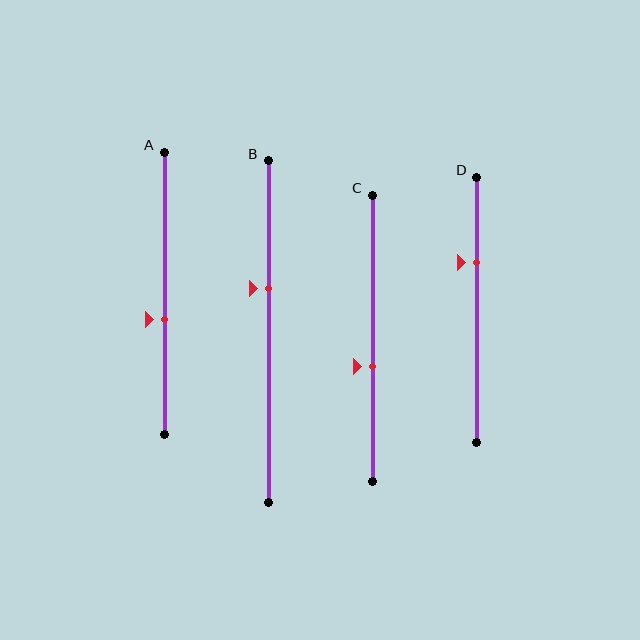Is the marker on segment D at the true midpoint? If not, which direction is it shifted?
No, the marker on segment D is shifted upward by about 18% of the segment length.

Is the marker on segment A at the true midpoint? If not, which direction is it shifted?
No, the marker on segment A is shifted downward by about 9% of the segment length.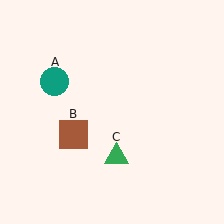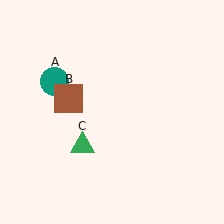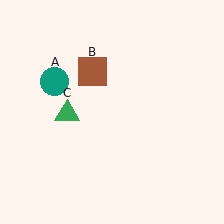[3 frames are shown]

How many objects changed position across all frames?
2 objects changed position: brown square (object B), green triangle (object C).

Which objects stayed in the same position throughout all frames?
Teal circle (object A) remained stationary.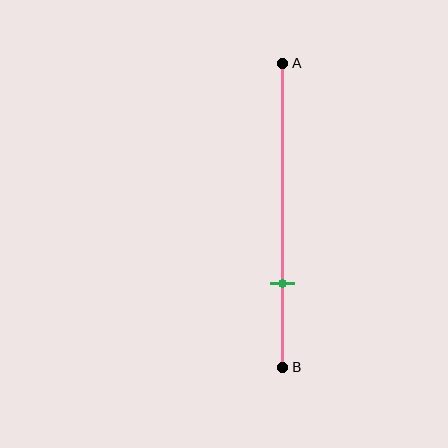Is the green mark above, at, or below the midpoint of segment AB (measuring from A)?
The green mark is below the midpoint of segment AB.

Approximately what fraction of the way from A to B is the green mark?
The green mark is approximately 70% of the way from A to B.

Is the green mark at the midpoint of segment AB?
No, the mark is at about 70% from A, not at the 50% midpoint.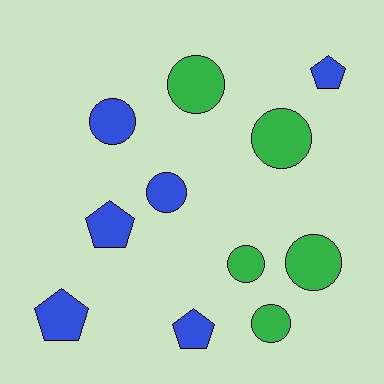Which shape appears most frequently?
Circle, with 7 objects.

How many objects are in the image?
There are 11 objects.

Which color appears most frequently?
Blue, with 6 objects.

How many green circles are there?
There are 5 green circles.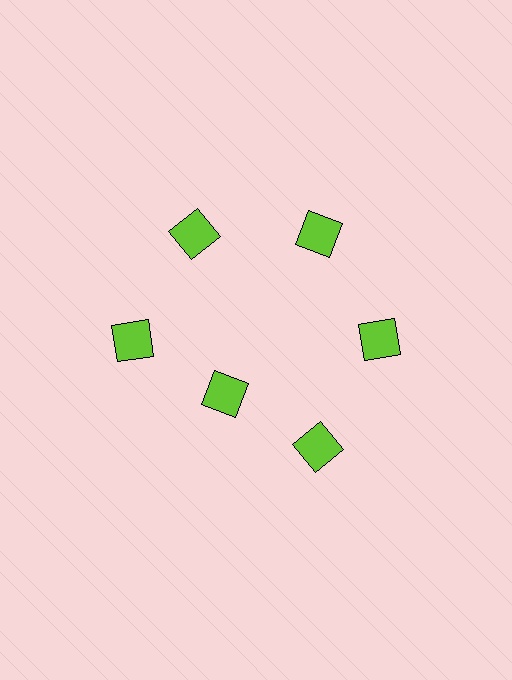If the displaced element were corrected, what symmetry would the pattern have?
It would have 6-fold rotational symmetry — the pattern would map onto itself every 60 degrees.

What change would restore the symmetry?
The symmetry would be restored by moving it outward, back onto the ring so that all 6 squares sit at equal angles and equal distance from the center.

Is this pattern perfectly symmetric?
No. The 6 lime squares are arranged in a ring, but one element near the 7 o'clock position is pulled inward toward the center, breaking the 6-fold rotational symmetry.